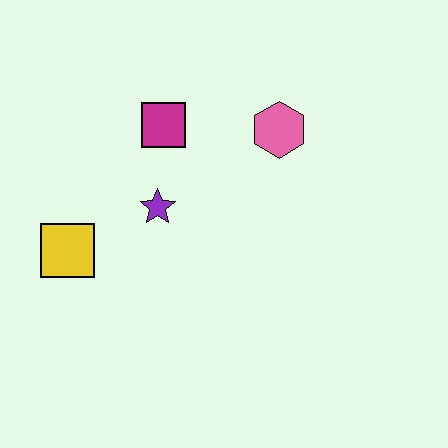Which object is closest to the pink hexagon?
The magenta square is closest to the pink hexagon.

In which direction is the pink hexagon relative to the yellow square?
The pink hexagon is to the right of the yellow square.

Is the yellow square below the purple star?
Yes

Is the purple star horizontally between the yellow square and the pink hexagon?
Yes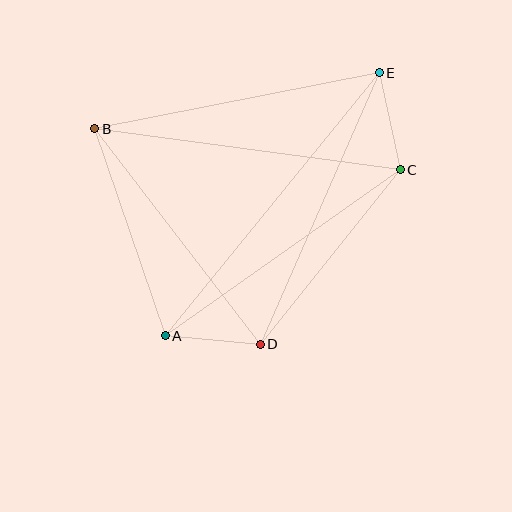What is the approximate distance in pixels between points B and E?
The distance between B and E is approximately 290 pixels.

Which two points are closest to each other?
Points A and D are closest to each other.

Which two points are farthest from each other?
Points A and E are farthest from each other.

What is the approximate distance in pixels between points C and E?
The distance between C and E is approximately 99 pixels.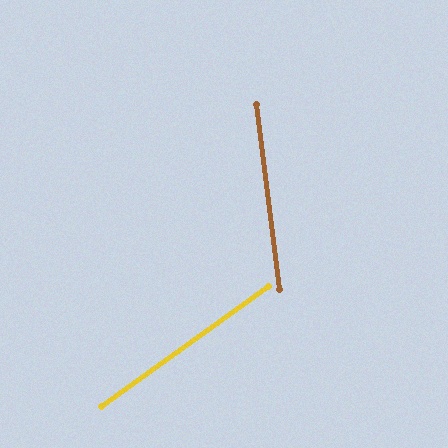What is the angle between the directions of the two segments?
Approximately 61 degrees.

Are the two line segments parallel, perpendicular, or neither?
Neither parallel nor perpendicular — they differ by about 61°.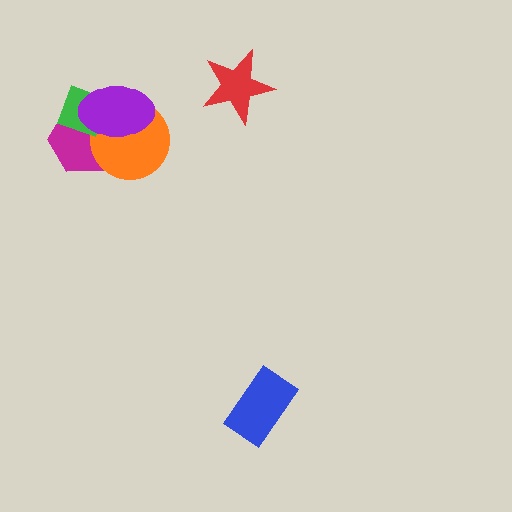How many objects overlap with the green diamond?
3 objects overlap with the green diamond.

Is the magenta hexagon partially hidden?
Yes, it is partially covered by another shape.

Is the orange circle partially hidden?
Yes, it is partially covered by another shape.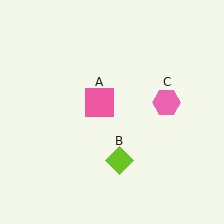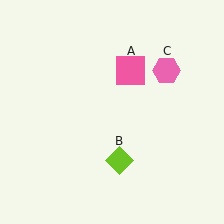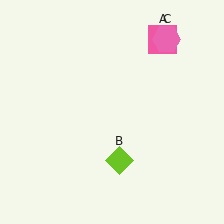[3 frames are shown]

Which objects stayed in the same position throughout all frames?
Lime diamond (object B) remained stationary.